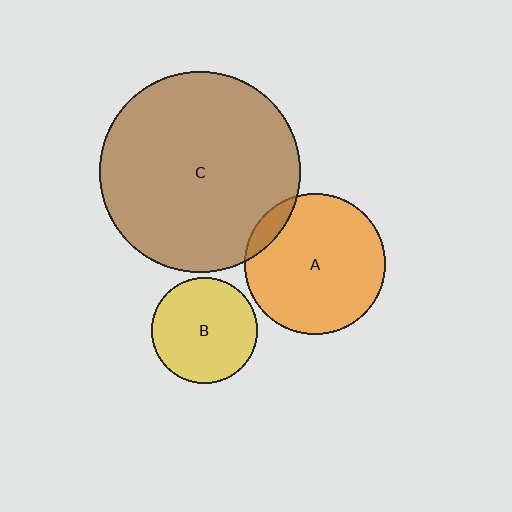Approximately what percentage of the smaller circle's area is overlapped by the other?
Approximately 10%.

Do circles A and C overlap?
Yes.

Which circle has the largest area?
Circle C (brown).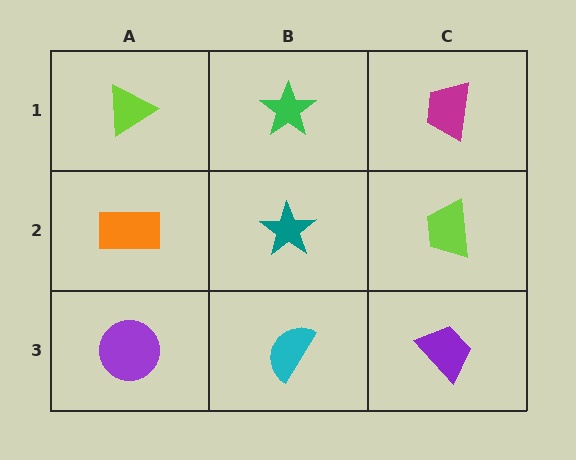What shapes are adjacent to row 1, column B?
A teal star (row 2, column B), a lime triangle (row 1, column A), a magenta trapezoid (row 1, column C).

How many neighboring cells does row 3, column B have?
3.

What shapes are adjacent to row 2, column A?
A lime triangle (row 1, column A), a purple circle (row 3, column A), a teal star (row 2, column B).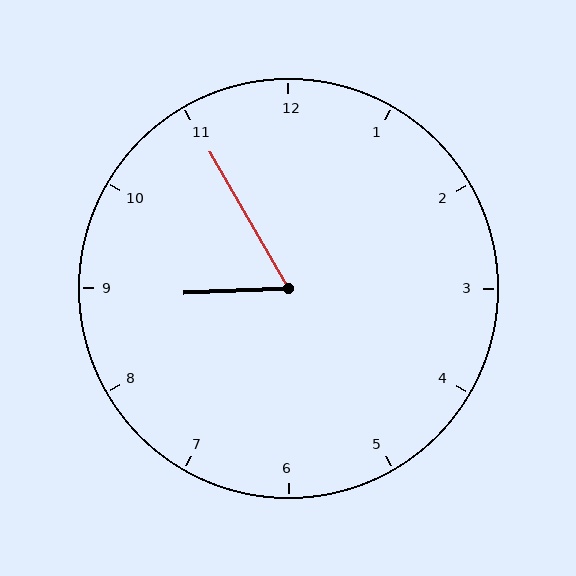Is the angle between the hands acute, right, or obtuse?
It is acute.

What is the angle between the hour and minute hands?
Approximately 62 degrees.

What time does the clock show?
8:55.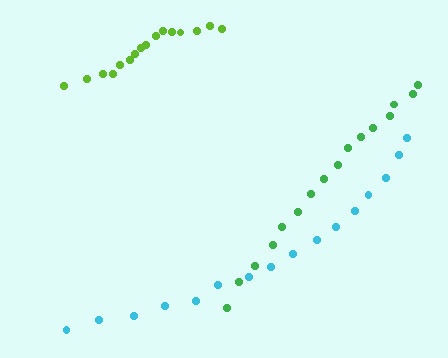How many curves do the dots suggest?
There are 3 distinct paths.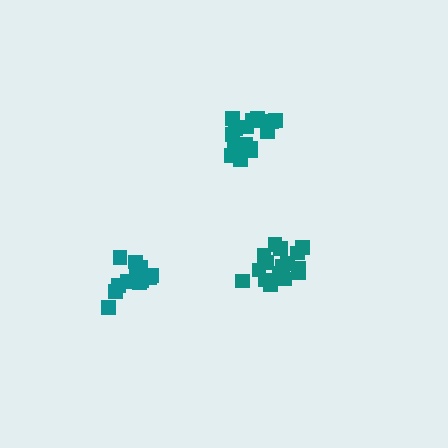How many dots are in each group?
Group 1: 17 dots, Group 2: 16 dots, Group 3: 13 dots (46 total).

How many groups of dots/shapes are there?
There are 3 groups.